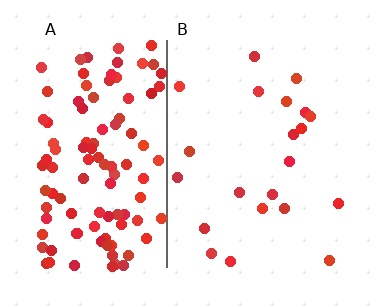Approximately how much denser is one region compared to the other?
Approximately 5.5× — region A over region B.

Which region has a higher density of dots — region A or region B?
A (the left).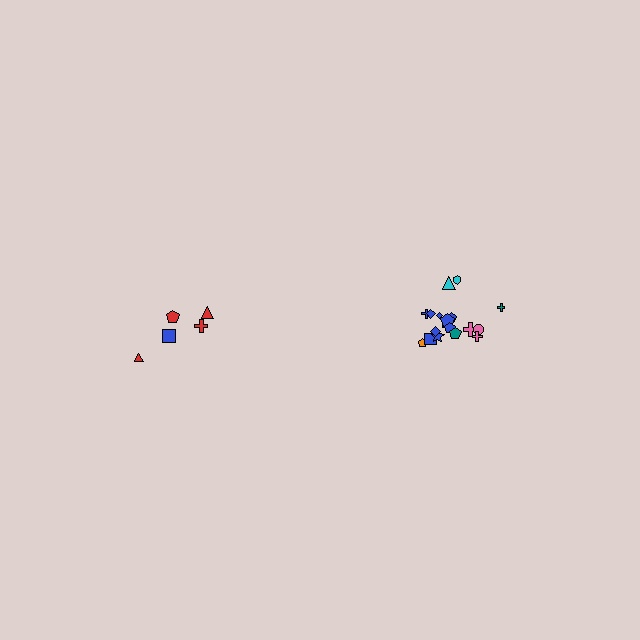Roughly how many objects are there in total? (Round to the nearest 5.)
Roughly 25 objects in total.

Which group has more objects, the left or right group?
The right group.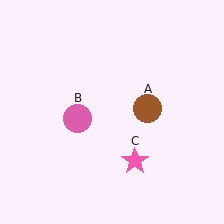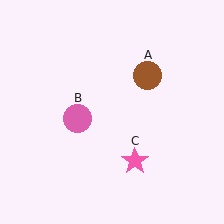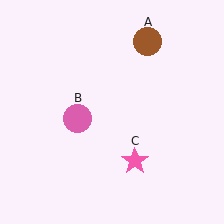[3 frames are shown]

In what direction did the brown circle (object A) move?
The brown circle (object A) moved up.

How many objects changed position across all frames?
1 object changed position: brown circle (object A).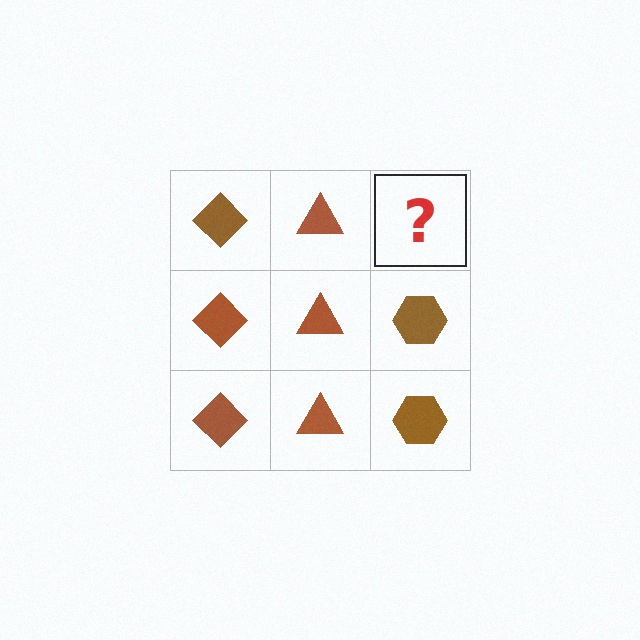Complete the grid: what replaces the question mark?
The question mark should be replaced with a brown hexagon.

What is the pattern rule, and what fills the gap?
The rule is that each column has a consistent shape. The gap should be filled with a brown hexagon.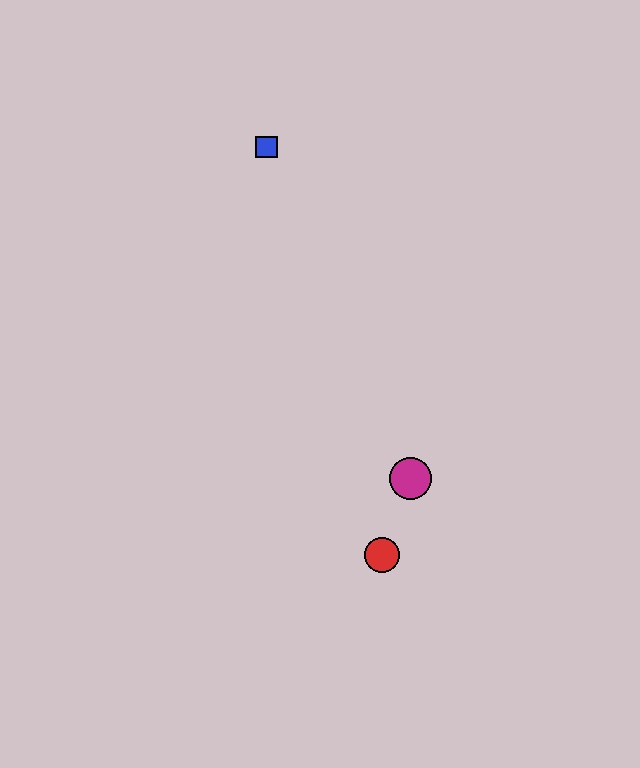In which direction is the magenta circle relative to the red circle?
The magenta circle is above the red circle.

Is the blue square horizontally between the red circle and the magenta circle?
No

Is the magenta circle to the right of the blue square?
Yes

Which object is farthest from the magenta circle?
The blue square is farthest from the magenta circle.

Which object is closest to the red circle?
The magenta circle is closest to the red circle.